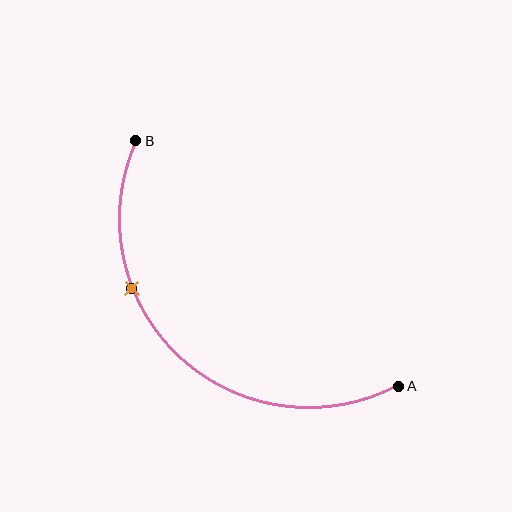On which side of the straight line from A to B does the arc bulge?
The arc bulges below and to the left of the straight line connecting A and B.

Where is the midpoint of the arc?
The arc midpoint is the point on the curve farthest from the straight line joining A and B. It sits below and to the left of that line.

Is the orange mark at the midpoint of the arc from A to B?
No. The orange mark lies on the arc but is closer to endpoint B. The arc midpoint would be at the point on the curve equidistant along the arc from both A and B.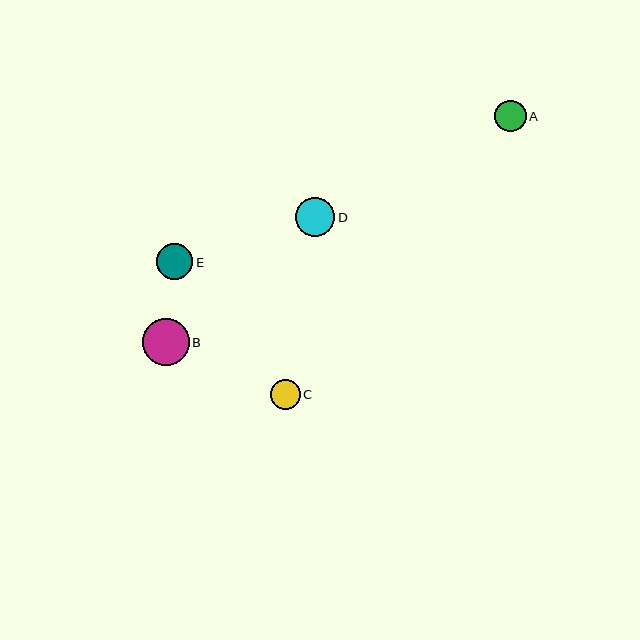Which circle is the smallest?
Circle C is the smallest with a size of approximately 29 pixels.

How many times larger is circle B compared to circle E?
Circle B is approximately 1.3 times the size of circle E.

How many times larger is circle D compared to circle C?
Circle D is approximately 1.4 times the size of circle C.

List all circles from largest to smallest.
From largest to smallest: B, D, E, A, C.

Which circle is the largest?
Circle B is the largest with a size of approximately 46 pixels.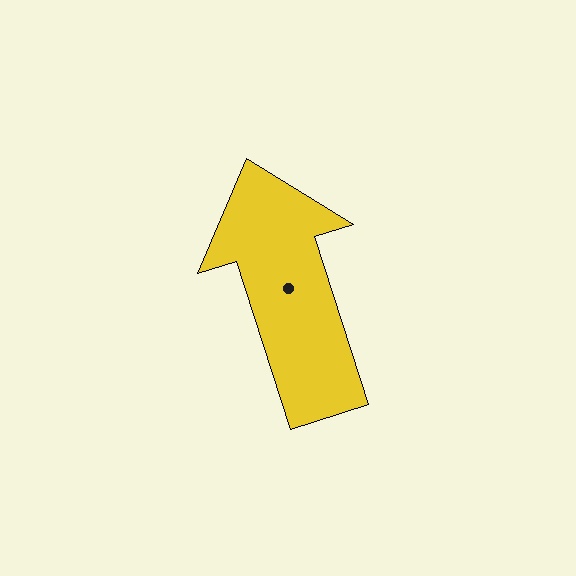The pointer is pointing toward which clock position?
Roughly 11 o'clock.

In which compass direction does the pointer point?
North.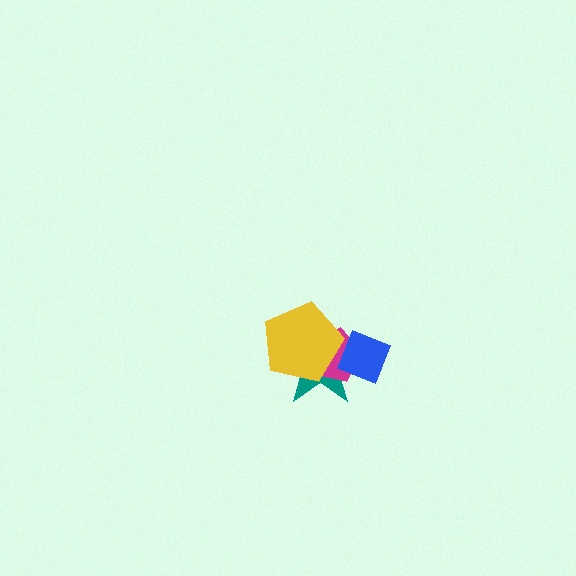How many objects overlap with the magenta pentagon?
3 objects overlap with the magenta pentagon.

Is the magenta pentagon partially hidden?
Yes, it is partially covered by another shape.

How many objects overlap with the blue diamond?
3 objects overlap with the blue diamond.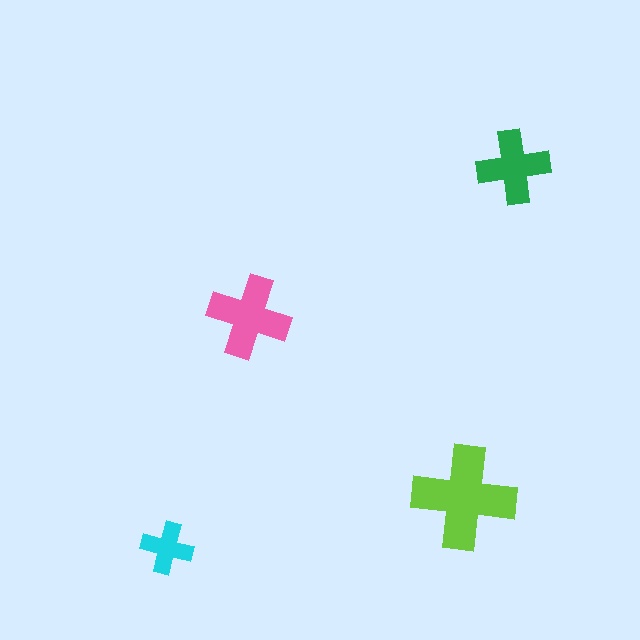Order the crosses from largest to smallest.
the lime one, the pink one, the green one, the cyan one.